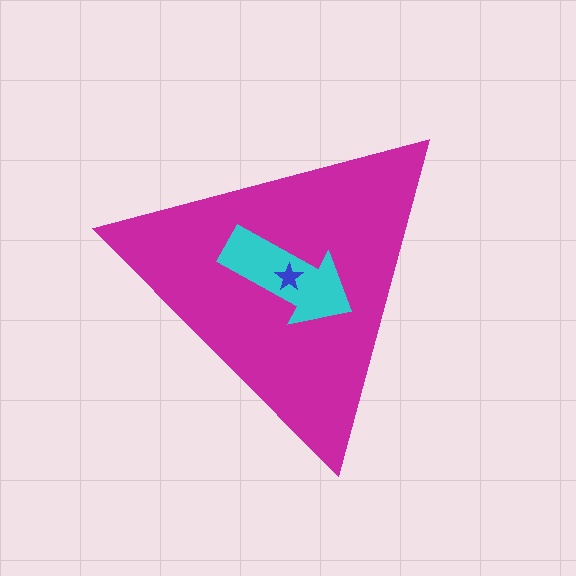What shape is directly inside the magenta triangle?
The cyan arrow.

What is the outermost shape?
The magenta triangle.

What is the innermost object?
The blue star.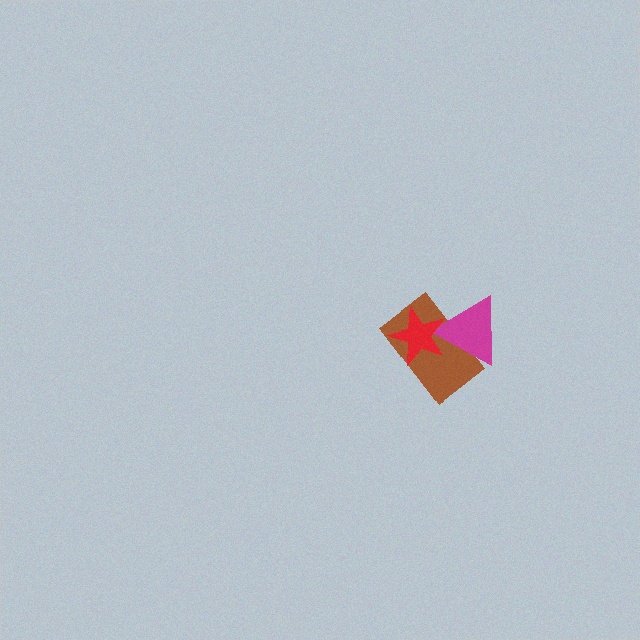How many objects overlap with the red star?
2 objects overlap with the red star.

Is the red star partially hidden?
No, no other shape covers it.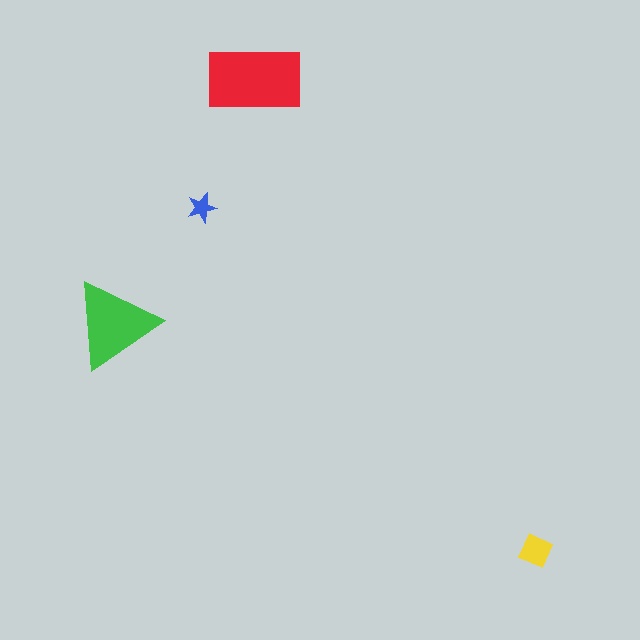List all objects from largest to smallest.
The red rectangle, the green triangle, the yellow square, the blue star.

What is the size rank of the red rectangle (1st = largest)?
1st.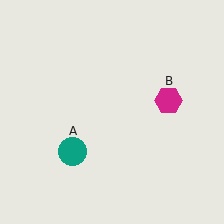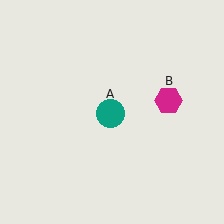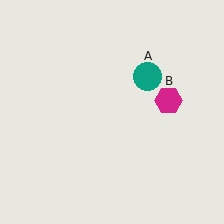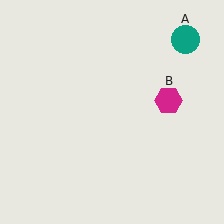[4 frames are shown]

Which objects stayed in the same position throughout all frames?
Magenta hexagon (object B) remained stationary.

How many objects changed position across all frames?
1 object changed position: teal circle (object A).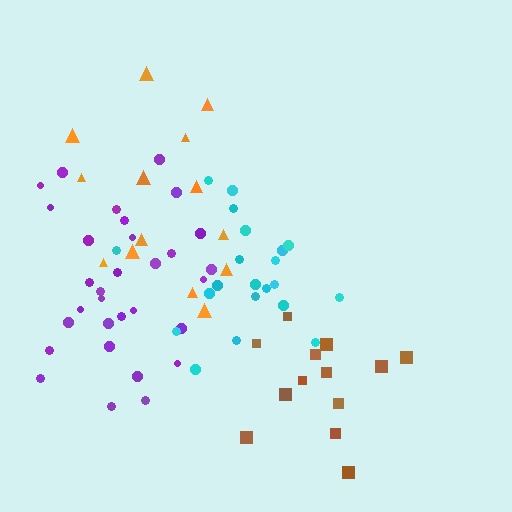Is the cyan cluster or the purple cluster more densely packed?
Cyan.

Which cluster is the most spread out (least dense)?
Orange.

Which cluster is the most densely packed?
Cyan.